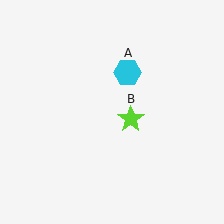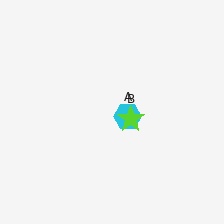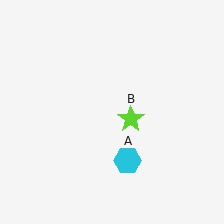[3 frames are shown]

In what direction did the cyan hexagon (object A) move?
The cyan hexagon (object A) moved down.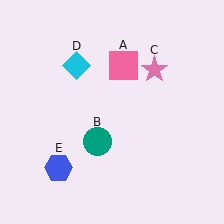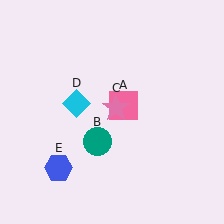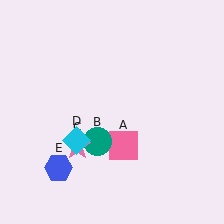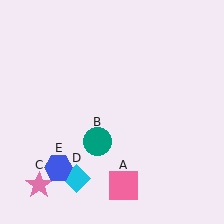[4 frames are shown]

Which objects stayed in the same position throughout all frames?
Teal circle (object B) and blue hexagon (object E) remained stationary.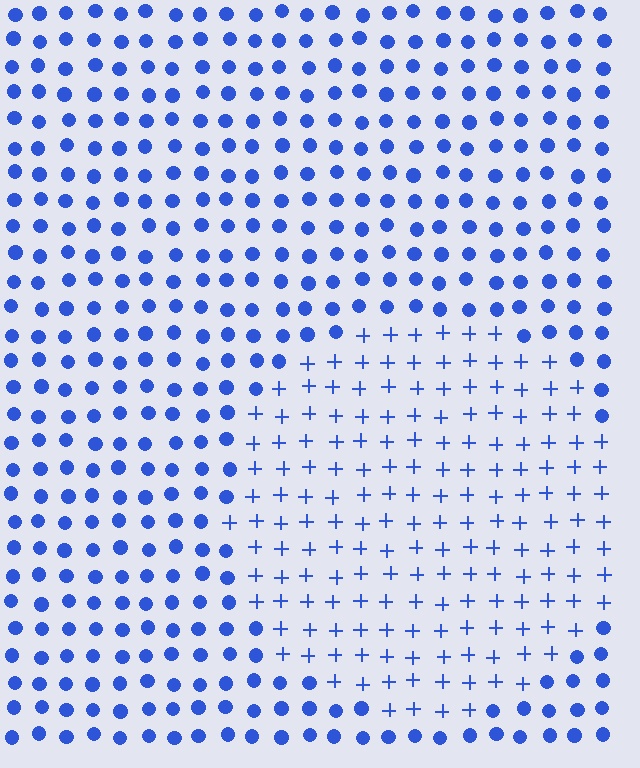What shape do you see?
I see a circle.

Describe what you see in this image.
The image is filled with small blue elements arranged in a uniform grid. A circle-shaped region contains plus signs, while the surrounding area contains circles. The boundary is defined purely by the change in element shape.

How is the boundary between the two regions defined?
The boundary is defined by a change in element shape: plus signs inside vs. circles outside. All elements share the same color and spacing.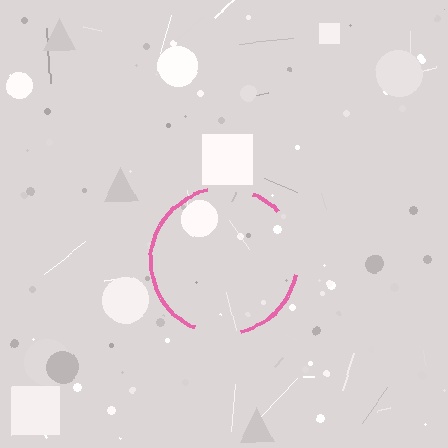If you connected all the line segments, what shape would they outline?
They would outline a circle.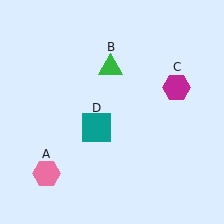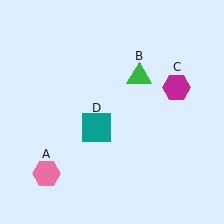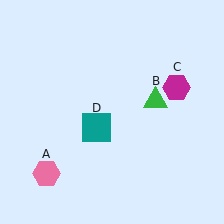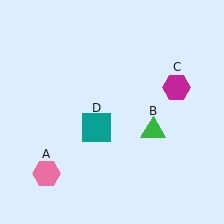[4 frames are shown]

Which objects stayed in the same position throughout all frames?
Pink hexagon (object A) and magenta hexagon (object C) and teal square (object D) remained stationary.